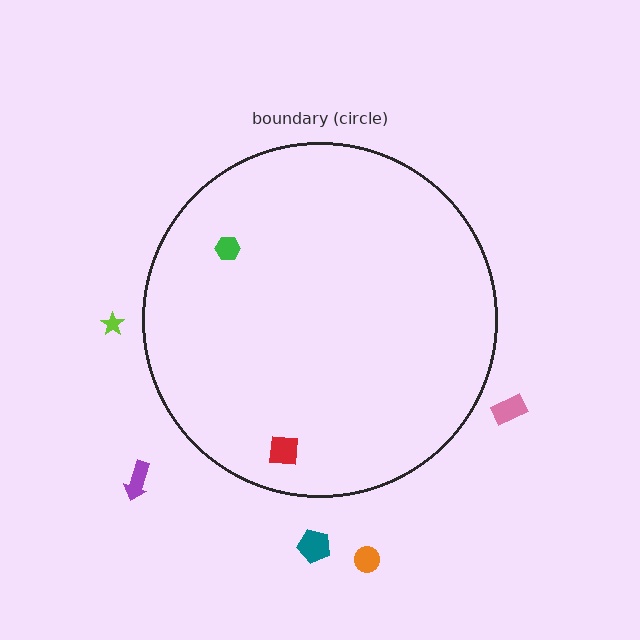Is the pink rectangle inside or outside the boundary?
Outside.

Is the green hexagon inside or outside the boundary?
Inside.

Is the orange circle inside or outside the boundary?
Outside.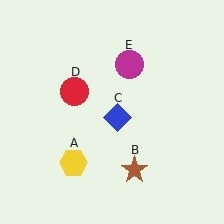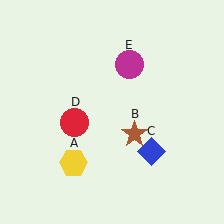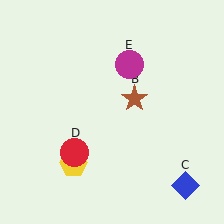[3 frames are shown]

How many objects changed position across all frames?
3 objects changed position: brown star (object B), blue diamond (object C), red circle (object D).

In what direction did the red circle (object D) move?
The red circle (object D) moved down.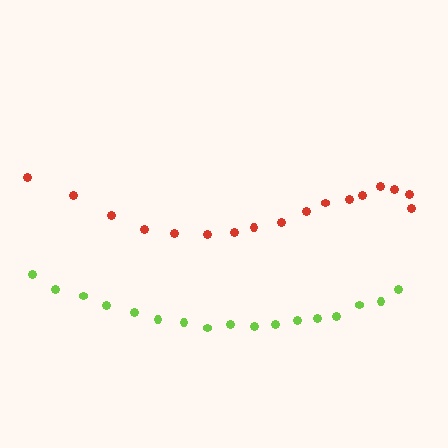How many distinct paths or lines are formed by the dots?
There are 2 distinct paths.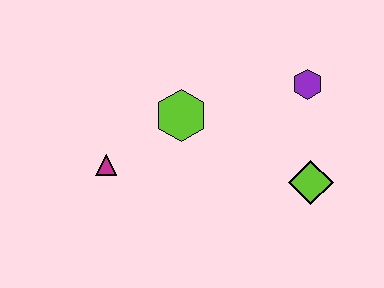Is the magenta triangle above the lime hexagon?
No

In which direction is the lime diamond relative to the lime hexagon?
The lime diamond is to the right of the lime hexagon.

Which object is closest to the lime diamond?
The purple hexagon is closest to the lime diamond.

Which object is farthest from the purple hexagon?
The magenta triangle is farthest from the purple hexagon.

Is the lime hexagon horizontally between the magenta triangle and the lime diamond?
Yes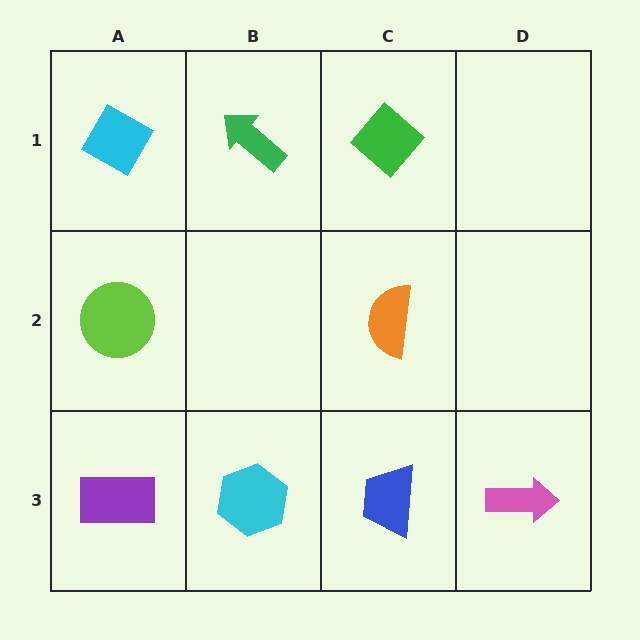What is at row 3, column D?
A pink arrow.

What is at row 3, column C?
A blue trapezoid.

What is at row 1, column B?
A green arrow.